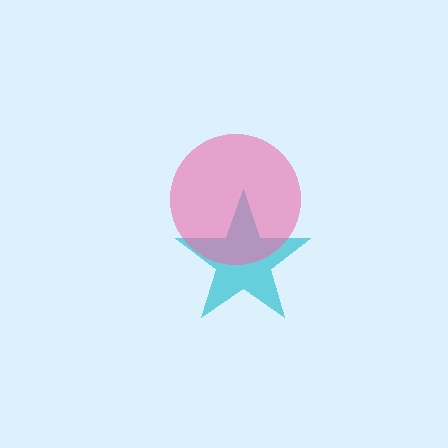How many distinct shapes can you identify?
There are 2 distinct shapes: a cyan star, a pink circle.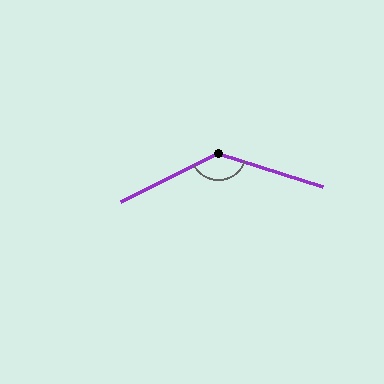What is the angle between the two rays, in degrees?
Approximately 136 degrees.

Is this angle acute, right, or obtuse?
It is obtuse.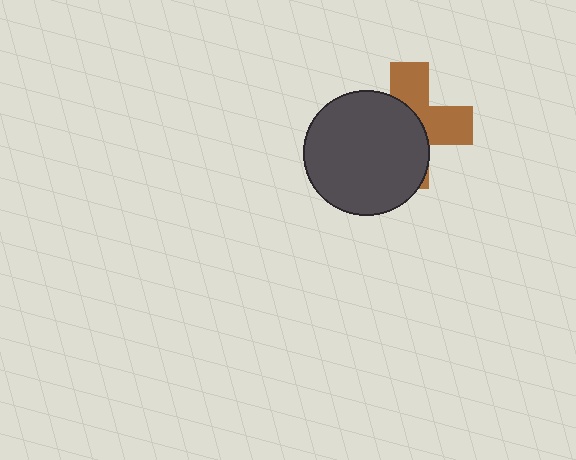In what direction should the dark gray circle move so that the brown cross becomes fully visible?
The dark gray circle should move toward the lower-left. That is the shortest direction to clear the overlap and leave the brown cross fully visible.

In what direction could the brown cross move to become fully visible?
The brown cross could move toward the upper-right. That would shift it out from behind the dark gray circle entirely.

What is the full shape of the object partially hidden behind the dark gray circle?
The partially hidden object is a brown cross.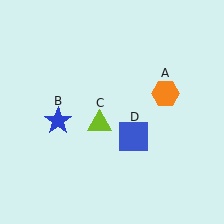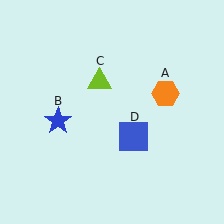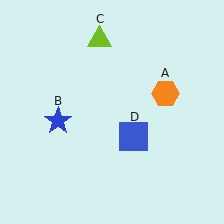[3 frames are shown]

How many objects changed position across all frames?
1 object changed position: lime triangle (object C).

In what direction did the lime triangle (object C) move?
The lime triangle (object C) moved up.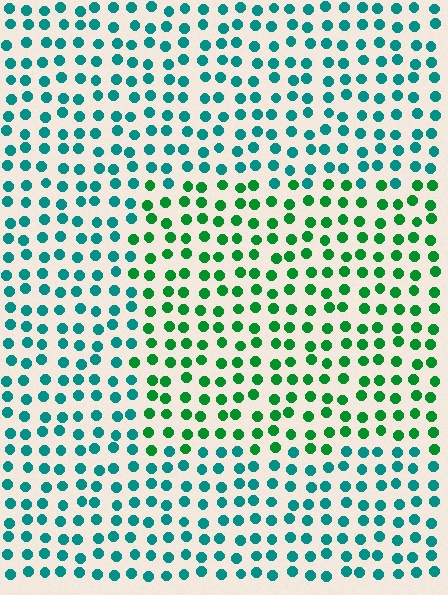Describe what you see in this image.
The image is filled with small teal elements in a uniform arrangement. A rectangle-shaped region is visible where the elements are tinted to a slightly different hue, forming a subtle color boundary.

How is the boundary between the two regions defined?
The boundary is defined purely by a slight shift in hue (about 40 degrees). Spacing, size, and orientation are identical on both sides.